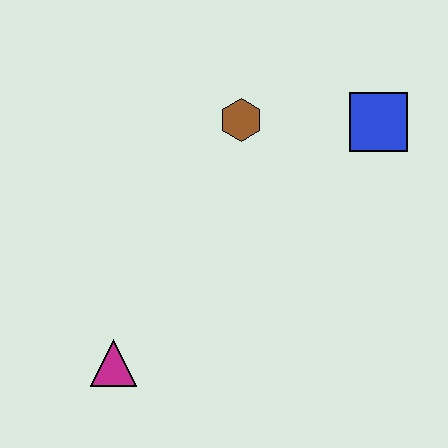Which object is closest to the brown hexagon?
The blue square is closest to the brown hexagon.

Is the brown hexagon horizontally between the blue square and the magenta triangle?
Yes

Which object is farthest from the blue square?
The magenta triangle is farthest from the blue square.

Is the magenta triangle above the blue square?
No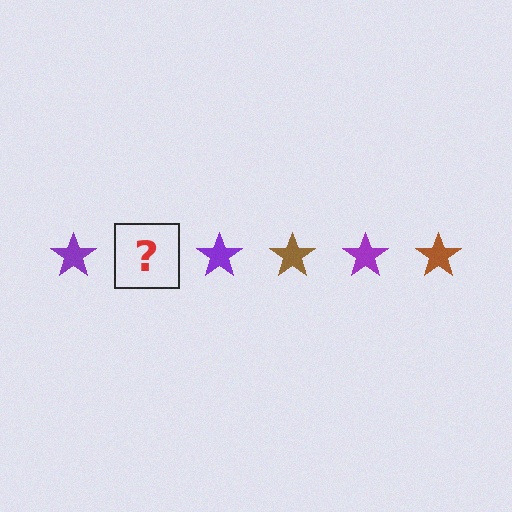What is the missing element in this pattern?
The missing element is a brown star.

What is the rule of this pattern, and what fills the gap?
The rule is that the pattern cycles through purple, brown stars. The gap should be filled with a brown star.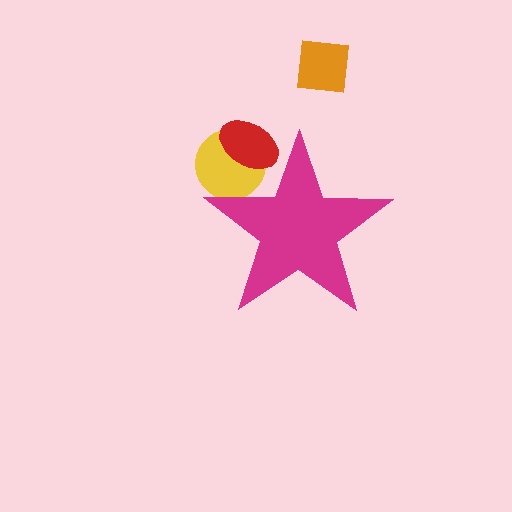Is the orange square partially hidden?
No, the orange square is fully visible.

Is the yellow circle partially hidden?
Yes, the yellow circle is partially hidden behind the magenta star.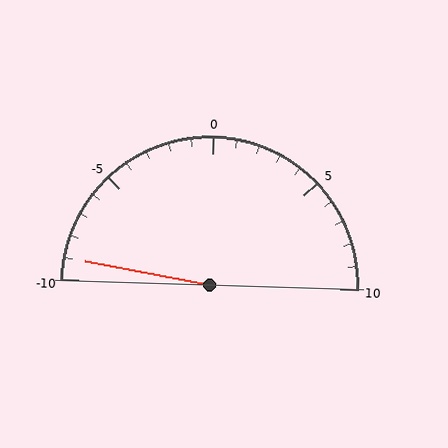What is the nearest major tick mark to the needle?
The nearest major tick mark is -10.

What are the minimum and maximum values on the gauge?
The gauge ranges from -10 to 10.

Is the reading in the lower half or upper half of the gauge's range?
The reading is in the lower half of the range (-10 to 10).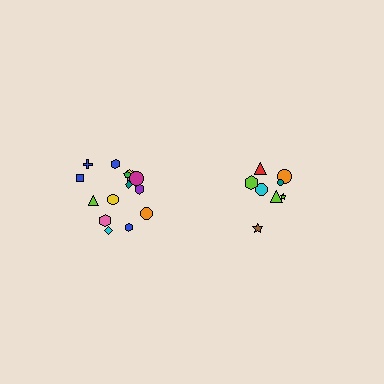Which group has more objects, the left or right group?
The left group.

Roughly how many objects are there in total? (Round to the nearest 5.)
Roughly 25 objects in total.